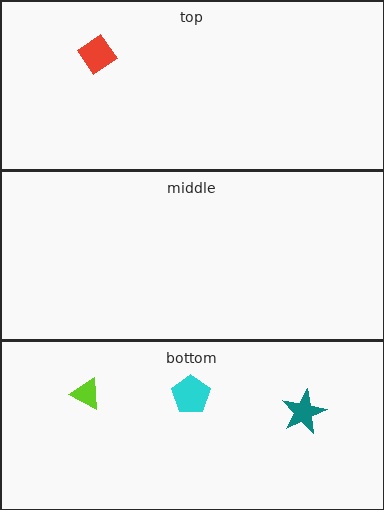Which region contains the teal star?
The bottom region.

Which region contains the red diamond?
The top region.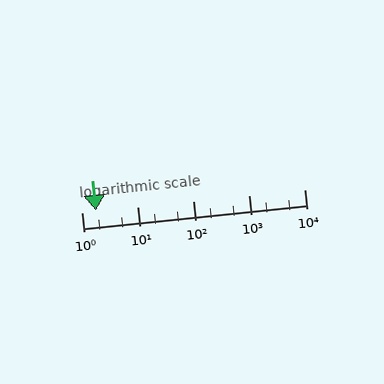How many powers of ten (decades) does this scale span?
The scale spans 4 decades, from 1 to 10000.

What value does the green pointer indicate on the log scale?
The pointer indicates approximately 1.8.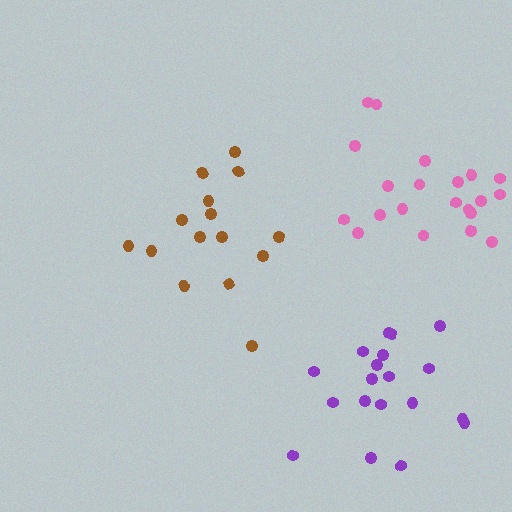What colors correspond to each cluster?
The clusters are colored: purple, pink, brown.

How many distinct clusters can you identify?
There are 3 distinct clusters.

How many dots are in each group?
Group 1: 19 dots, Group 2: 21 dots, Group 3: 15 dots (55 total).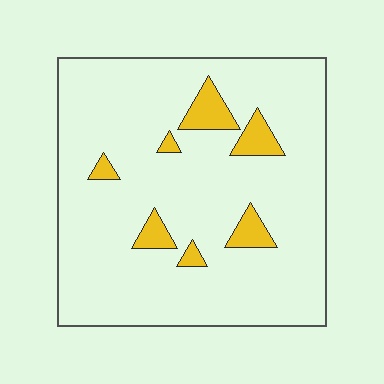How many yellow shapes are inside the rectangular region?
7.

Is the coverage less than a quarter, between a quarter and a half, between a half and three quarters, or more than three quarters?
Less than a quarter.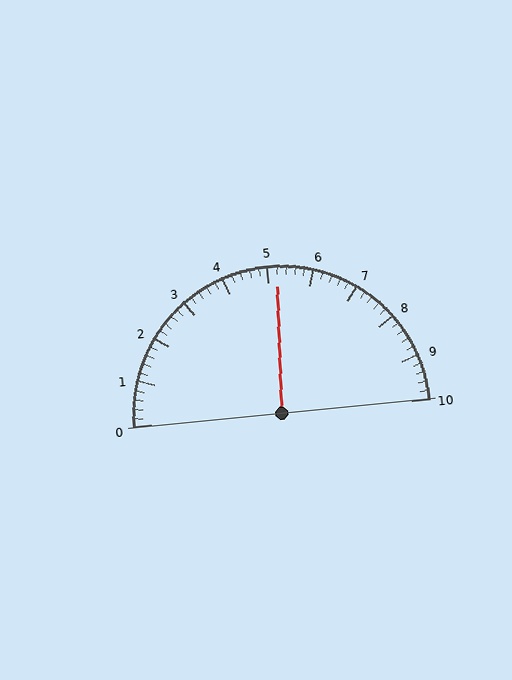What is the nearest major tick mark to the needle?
The nearest major tick mark is 5.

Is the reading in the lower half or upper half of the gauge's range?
The reading is in the upper half of the range (0 to 10).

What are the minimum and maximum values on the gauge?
The gauge ranges from 0 to 10.